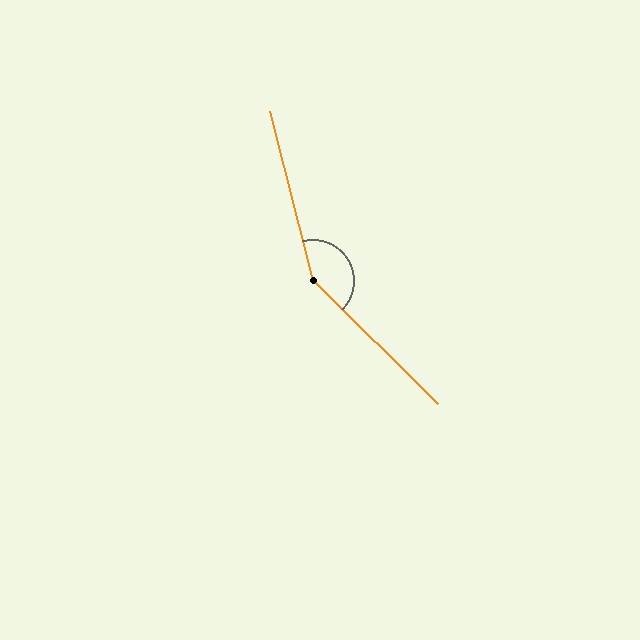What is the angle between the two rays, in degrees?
Approximately 149 degrees.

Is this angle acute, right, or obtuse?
It is obtuse.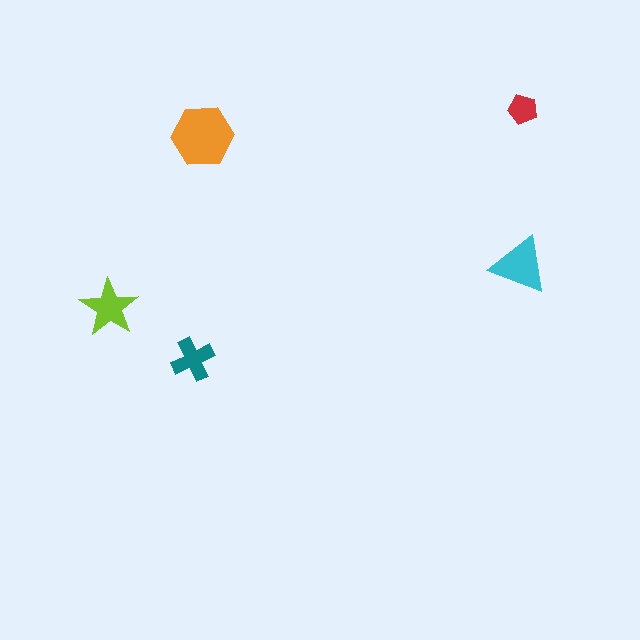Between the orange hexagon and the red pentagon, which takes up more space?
The orange hexagon.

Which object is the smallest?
The red pentagon.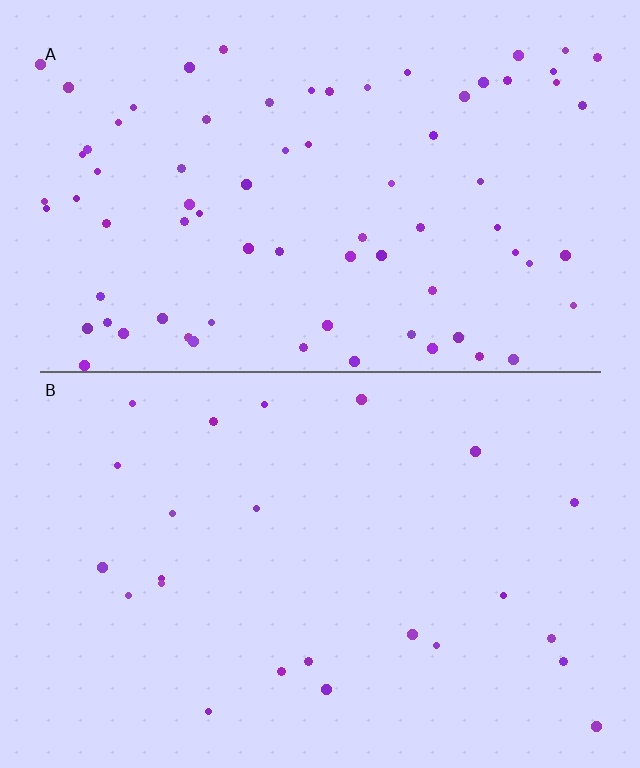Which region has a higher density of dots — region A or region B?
A (the top).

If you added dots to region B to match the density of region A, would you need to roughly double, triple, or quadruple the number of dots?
Approximately triple.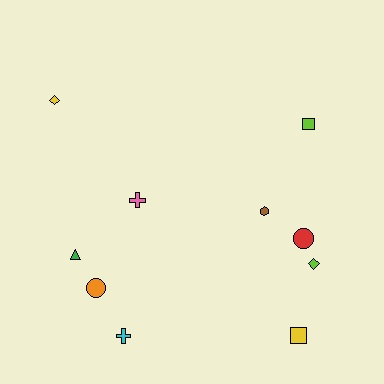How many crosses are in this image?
There are 2 crosses.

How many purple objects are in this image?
There are no purple objects.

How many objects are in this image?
There are 10 objects.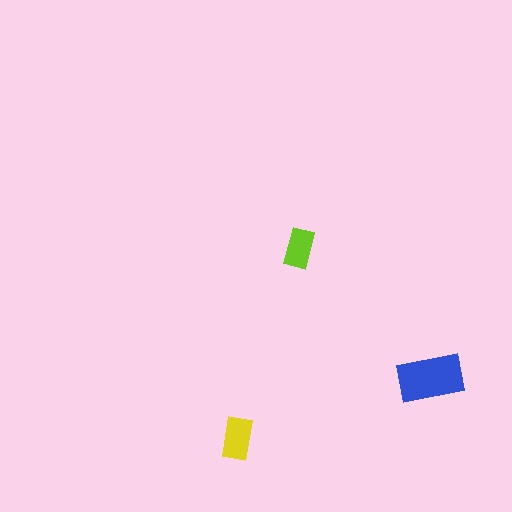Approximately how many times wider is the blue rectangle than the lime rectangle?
About 1.5 times wider.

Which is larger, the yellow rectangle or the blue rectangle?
The blue one.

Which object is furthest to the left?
The yellow rectangle is leftmost.